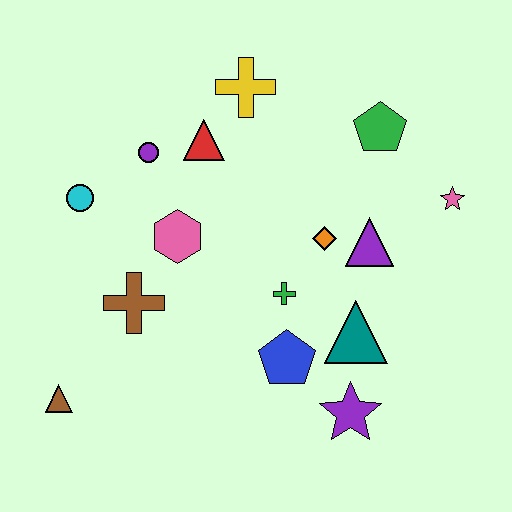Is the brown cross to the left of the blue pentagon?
Yes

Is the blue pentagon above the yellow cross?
No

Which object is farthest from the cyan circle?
The pink star is farthest from the cyan circle.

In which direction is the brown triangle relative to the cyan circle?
The brown triangle is below the cyan circle.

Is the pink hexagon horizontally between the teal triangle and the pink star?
No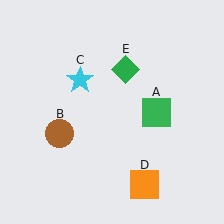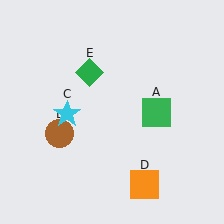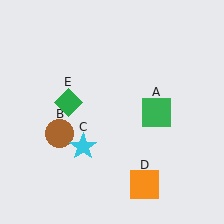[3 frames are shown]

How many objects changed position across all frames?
2 objects changed position: cyan star (object C), green diamond (object E).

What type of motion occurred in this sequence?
The cyan star (object C), green diamond (object E) rotated counterclockwise around the center of the scene.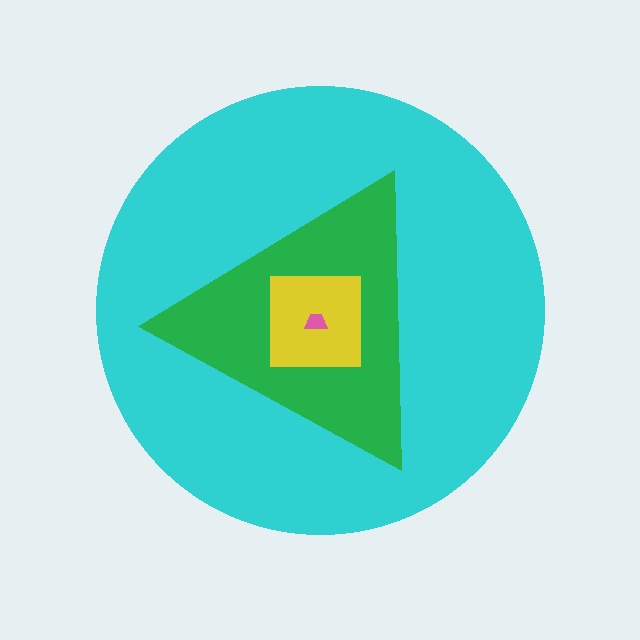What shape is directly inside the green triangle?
The yellow square.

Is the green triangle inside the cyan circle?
Yes.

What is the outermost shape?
The cyan circle.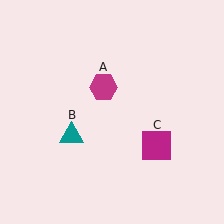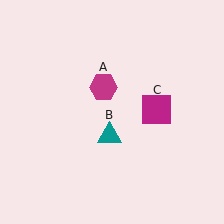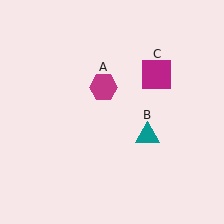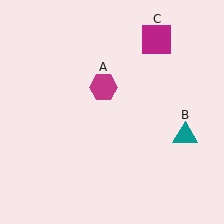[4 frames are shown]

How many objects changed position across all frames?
2 objects changed position: teal triangle (object B), magenta square (object C).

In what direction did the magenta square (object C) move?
The magenta square (object C) moved up.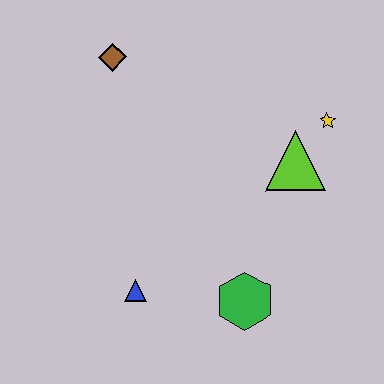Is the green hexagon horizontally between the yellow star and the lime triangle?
No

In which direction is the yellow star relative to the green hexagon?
The yellow star is above the green hexagon.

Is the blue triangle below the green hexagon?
No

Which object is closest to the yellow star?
The lime triangle is closest to the yellow star.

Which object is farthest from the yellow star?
The blue triangle is farthest from the yellow star.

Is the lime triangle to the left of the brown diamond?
No